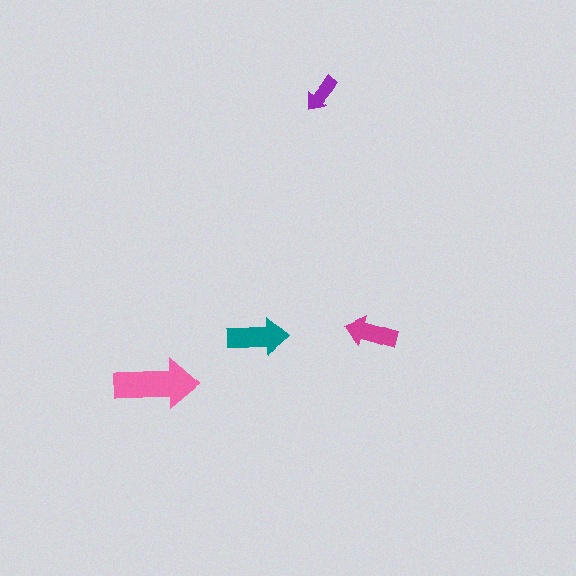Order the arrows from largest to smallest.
the pink one, the teal one, the magenta one, the purple one.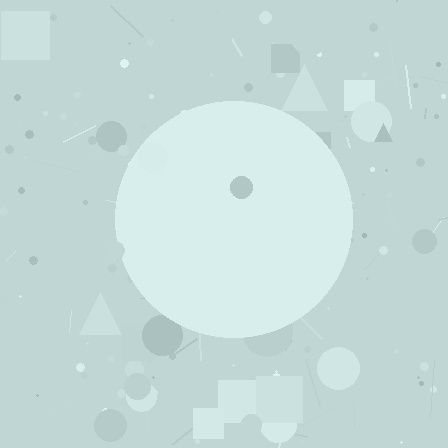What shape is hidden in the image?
A circle is hidden in the image.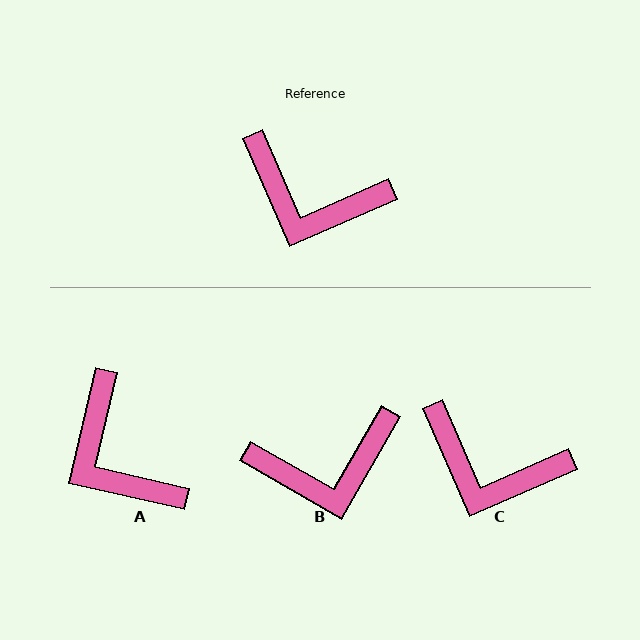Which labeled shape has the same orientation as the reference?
C.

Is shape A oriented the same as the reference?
No, it is off by about 37 degrees.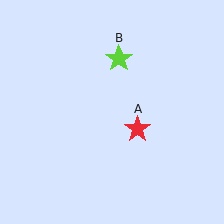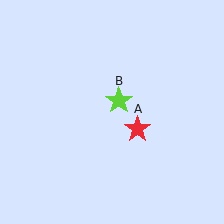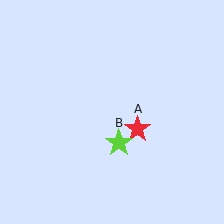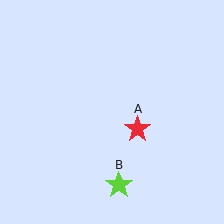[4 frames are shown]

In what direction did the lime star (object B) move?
The lime star (object B) moved down.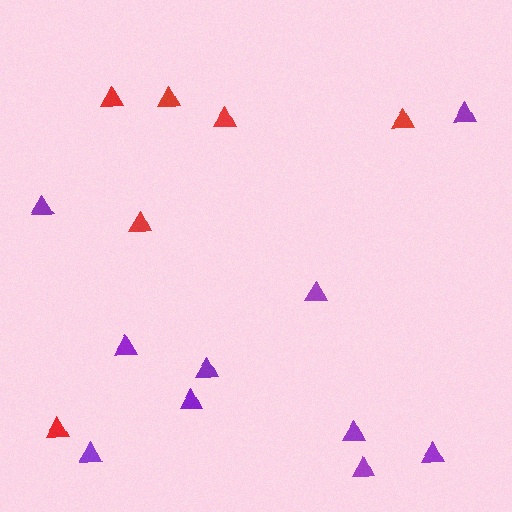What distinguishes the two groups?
There are 2 groups: one group of purple triangles (10) and one group of red triangles (6).